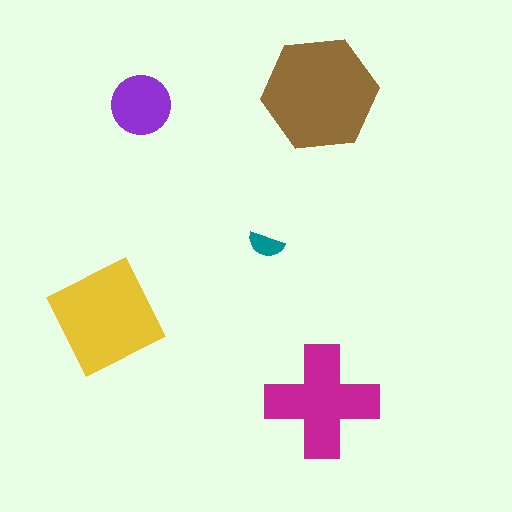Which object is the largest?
The brown hexagon.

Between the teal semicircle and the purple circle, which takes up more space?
The purple circle.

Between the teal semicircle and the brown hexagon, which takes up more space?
The brown hexagon.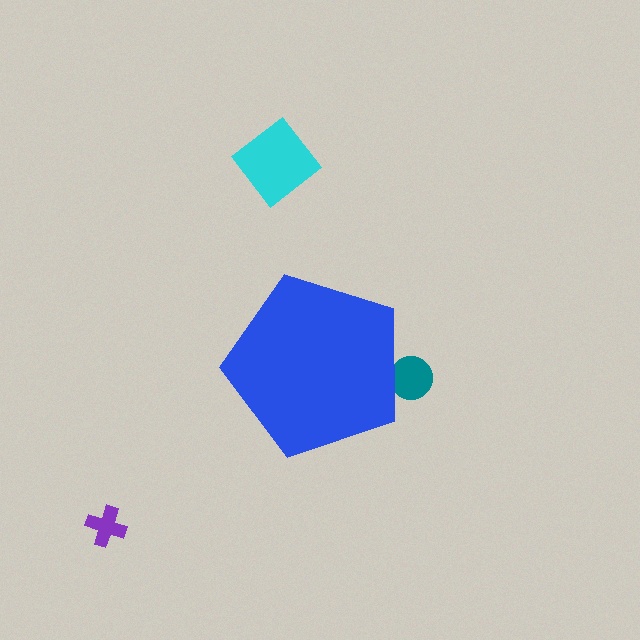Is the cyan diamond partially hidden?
No, the cyan diamond is fully visible.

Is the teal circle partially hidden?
Yes, the teal circle is partially hidden behind the blue pentagon.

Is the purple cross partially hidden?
No, the purple cross is fully visible.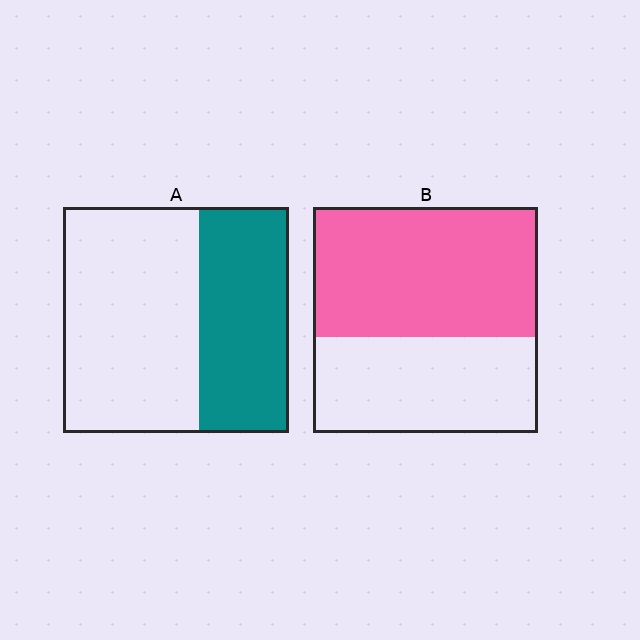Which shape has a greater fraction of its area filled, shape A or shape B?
Shape B.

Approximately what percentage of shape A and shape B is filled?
A is approximately 40% and B is approximately 60%.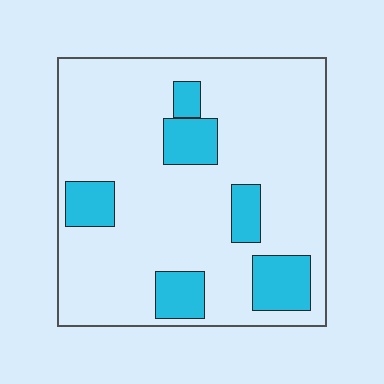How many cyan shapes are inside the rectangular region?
6.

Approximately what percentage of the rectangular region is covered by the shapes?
Approximately 20%.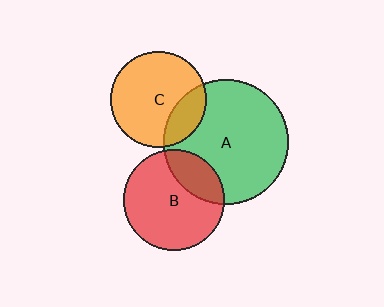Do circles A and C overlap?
Yes.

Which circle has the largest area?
Circle A (green).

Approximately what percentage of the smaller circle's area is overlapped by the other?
Approximately 20%.